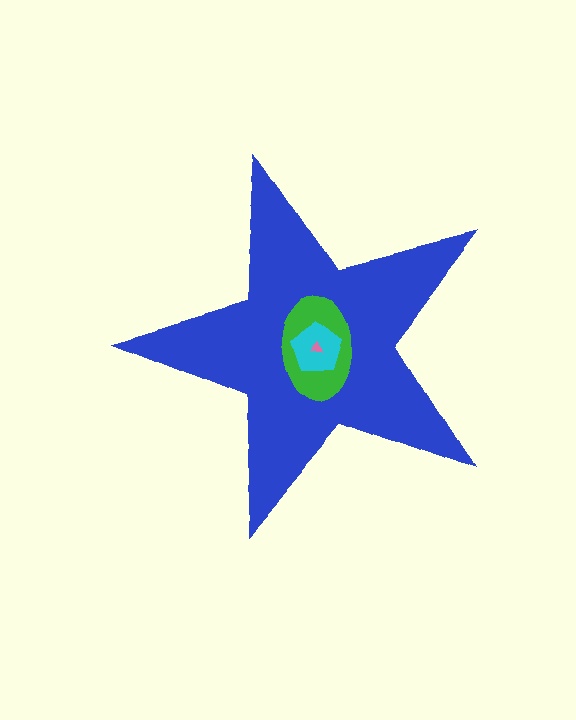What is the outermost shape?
The blue star.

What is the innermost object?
The pink triangle.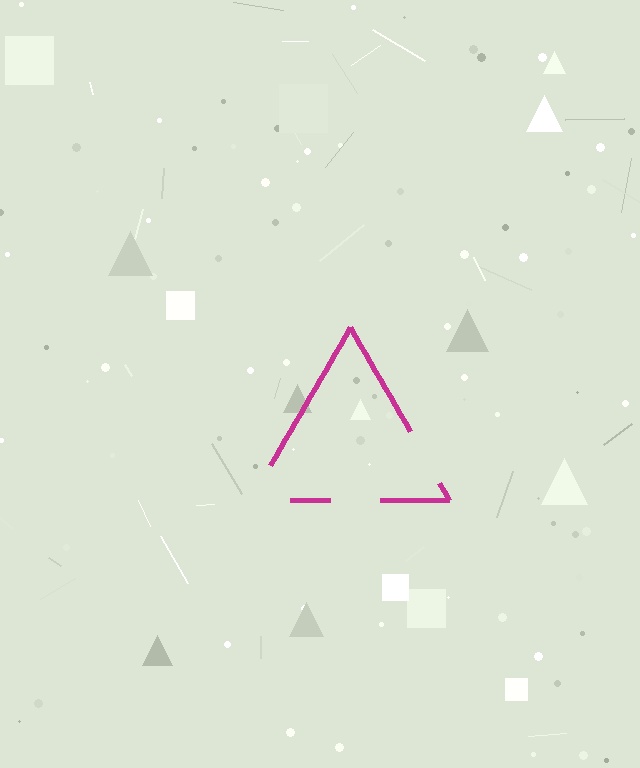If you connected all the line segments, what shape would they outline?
They would outline a triangle.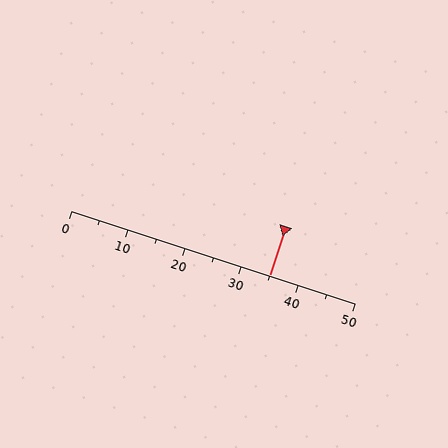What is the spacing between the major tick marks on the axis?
The major ticks are spaced 10 apart.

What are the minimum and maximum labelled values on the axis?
The axis runs from 0 to 50.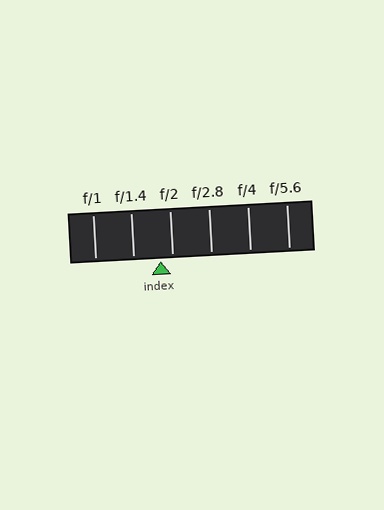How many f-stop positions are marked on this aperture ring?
There are 6 f-stop positions marked.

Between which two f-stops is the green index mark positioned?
The index mark is between f/1.4 and f/2.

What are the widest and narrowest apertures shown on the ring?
The widest aperture shown is f/1 and the narrowest is f/5.6.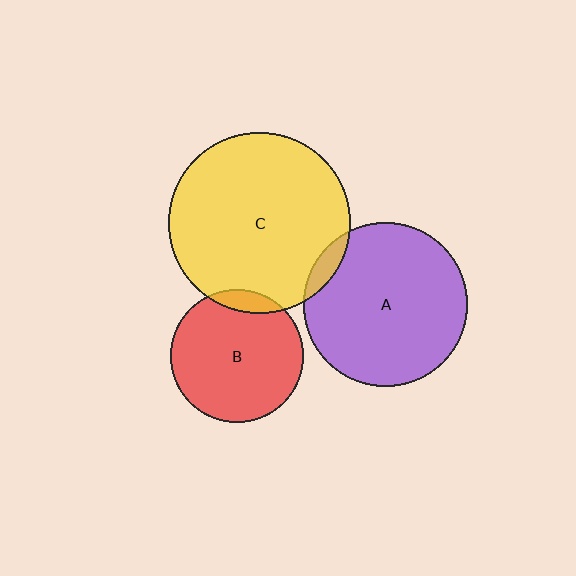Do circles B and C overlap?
Yes.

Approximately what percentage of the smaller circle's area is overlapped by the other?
Approximately 10%.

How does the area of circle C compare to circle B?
Approximately 1.8 times.